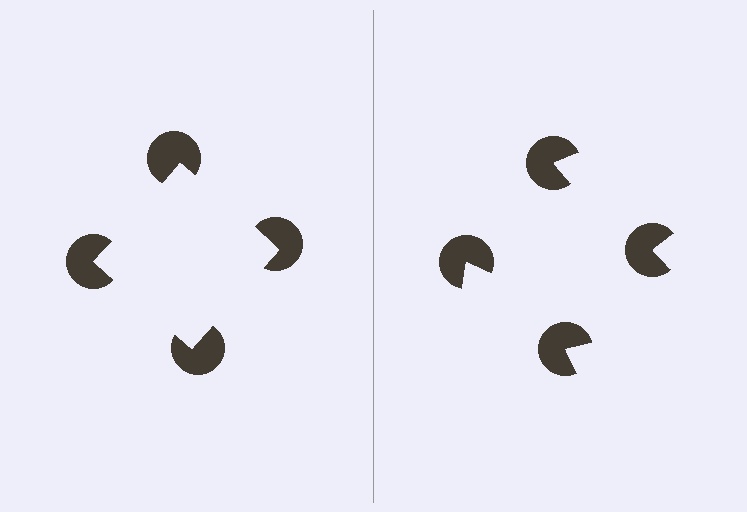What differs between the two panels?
The pac-man discs are positioned identically on both sides; only the wedge orientations differ. On the left they align to a square; on the right they are misaligned.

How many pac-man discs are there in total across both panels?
8 — 4 on each side.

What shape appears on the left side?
An illusory square.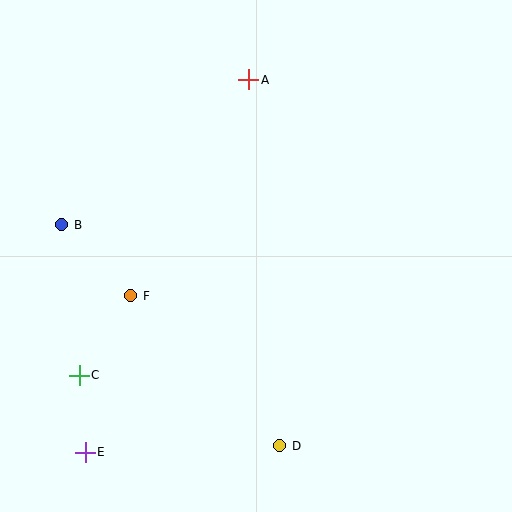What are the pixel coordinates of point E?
Point E is at (85, 452).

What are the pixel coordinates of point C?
Point C is at (79, 376).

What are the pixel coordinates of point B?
Point B is at (62, 225).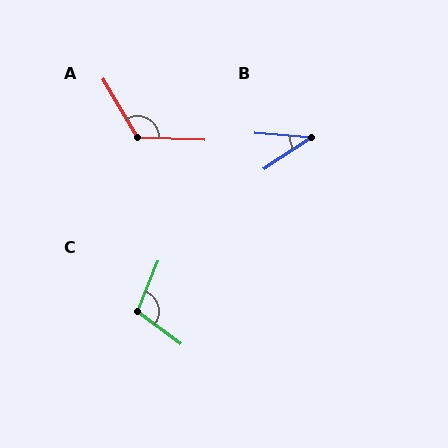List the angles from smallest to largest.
B (38°), C (105°), A (123°).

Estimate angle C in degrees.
Approximately 105 degrees.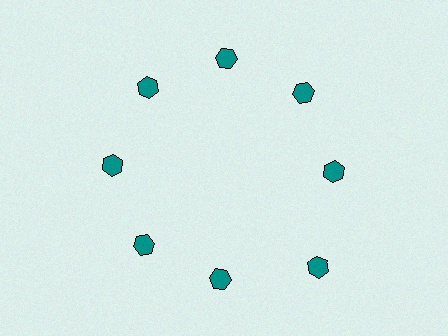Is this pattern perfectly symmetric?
No. The 8 teal hexagons are arranged in a ring, but one element near the 4 o'clock position is pushed outward from the center, breaking the 8-fold rotational symmetry.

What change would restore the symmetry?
The symmetry would be restored by moving it inward, back onto the ring so that all 8 hexagons sit at equal angles and equal distance from the center.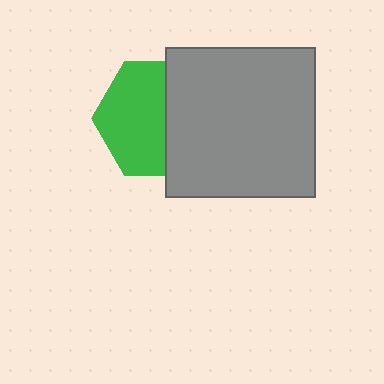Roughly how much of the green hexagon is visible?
About half of it is visible (roughly 58%).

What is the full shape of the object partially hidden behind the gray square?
The partially hidden object is a green hexagon.